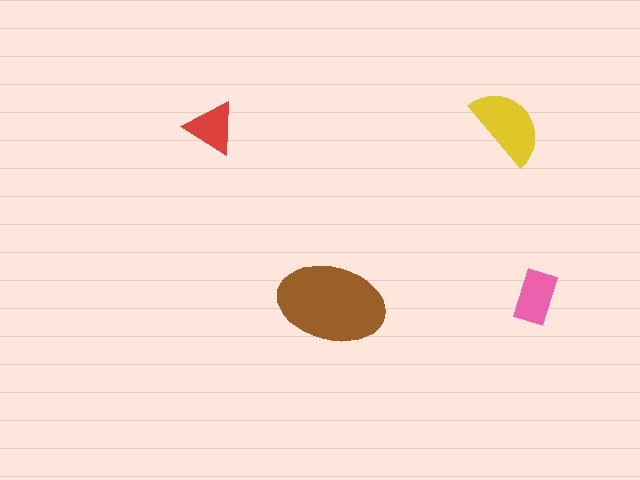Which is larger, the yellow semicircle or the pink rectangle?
The yellow semicircle.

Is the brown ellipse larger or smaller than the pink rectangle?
Larger.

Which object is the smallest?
The red triangle.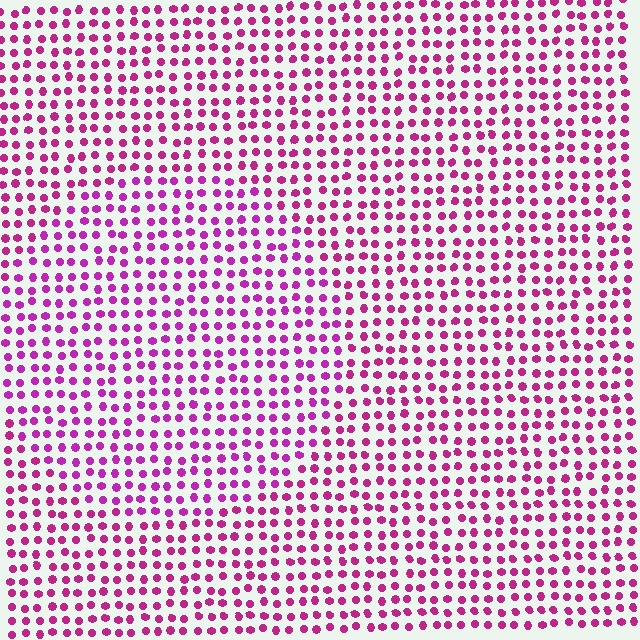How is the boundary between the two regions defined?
The boundary is defined purely by a slight shift in hue (about 17 degrees). Spacing, size, and orientation are identical on both sides.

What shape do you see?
I see a circle.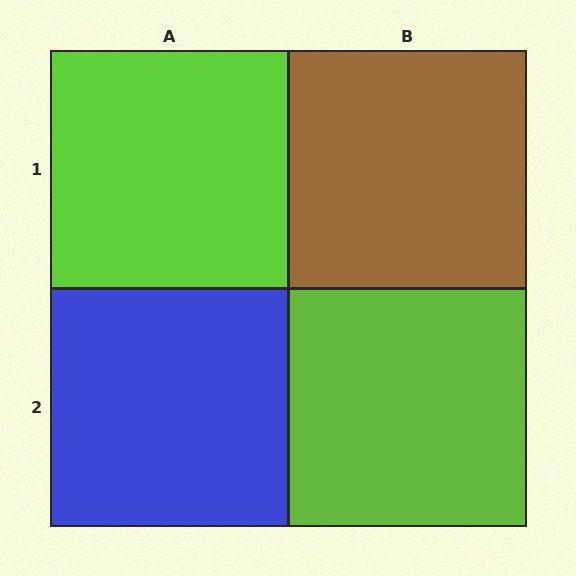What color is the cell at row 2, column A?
Blue.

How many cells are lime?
2 cells are lime.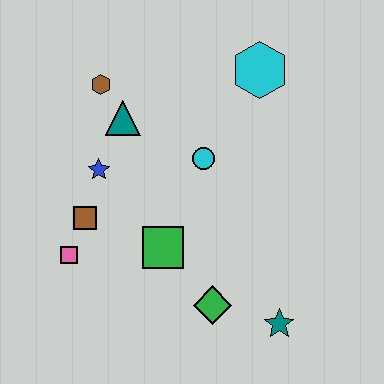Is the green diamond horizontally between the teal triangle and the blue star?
No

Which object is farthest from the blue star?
The teal star is farthest from the blue star.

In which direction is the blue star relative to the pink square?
The blue star is above the pink square.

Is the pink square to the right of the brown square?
No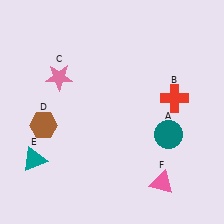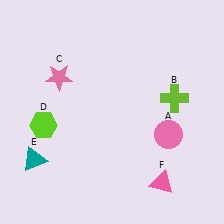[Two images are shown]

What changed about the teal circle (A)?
In Image 1, A is teal. In Image 2, it changed to pink.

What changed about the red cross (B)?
In Image 1, B is red. In Image 2, it changed to lime.